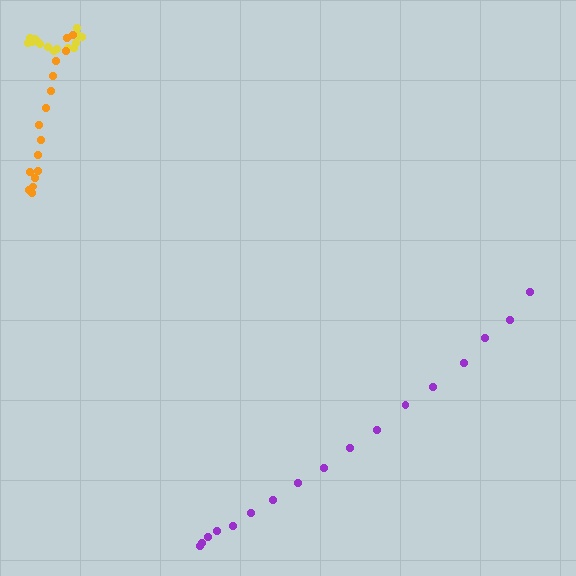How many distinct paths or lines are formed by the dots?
There are 3 distinct paths.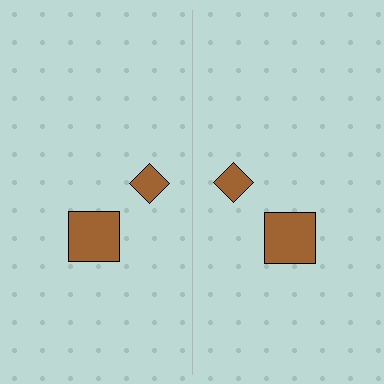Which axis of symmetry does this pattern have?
The pattern has a vertical axis of symmetry running through the center of the image.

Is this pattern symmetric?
Yes, this pattern has bilateral (reflection) symmetry.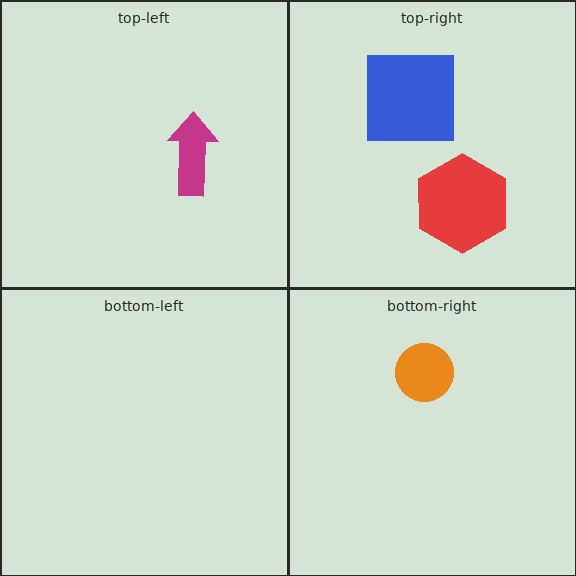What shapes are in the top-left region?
The magenta arrow.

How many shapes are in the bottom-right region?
1.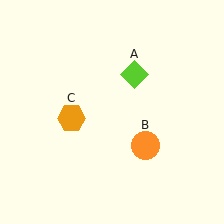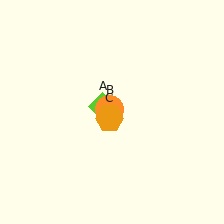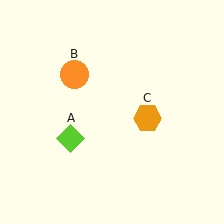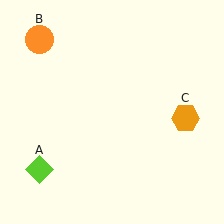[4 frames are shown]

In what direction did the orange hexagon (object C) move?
The orange hexagon (object C) moved right.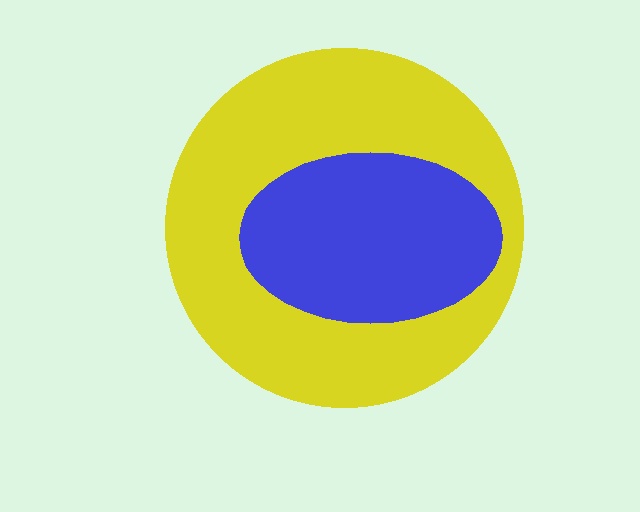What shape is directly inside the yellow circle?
The blue ellipse.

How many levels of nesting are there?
2.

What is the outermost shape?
The yellow circle.